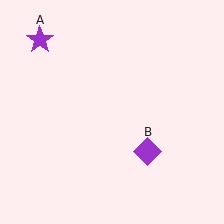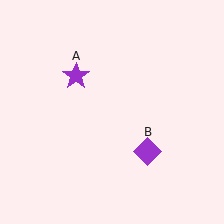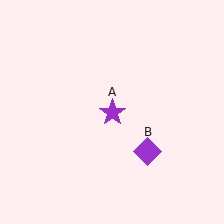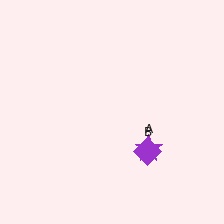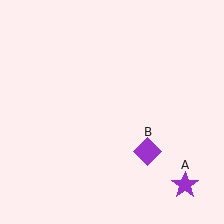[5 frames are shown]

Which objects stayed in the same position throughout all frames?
Purple diamond (object B) remained stationary.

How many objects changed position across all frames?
1 object changed position: purple star (object A).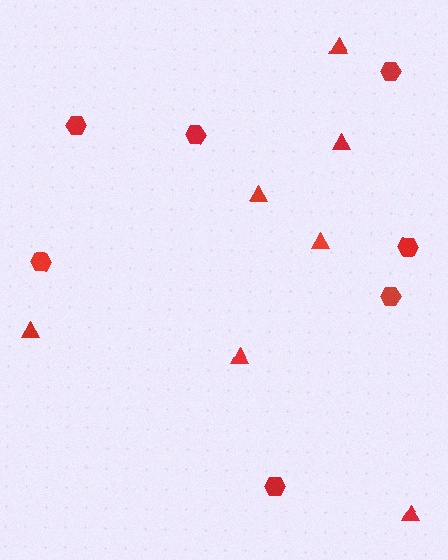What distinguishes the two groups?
There are 2 groups: one group of hexagons (7) and one group of triangles (7).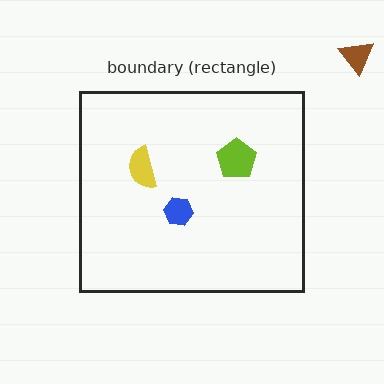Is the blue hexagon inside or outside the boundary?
Inside.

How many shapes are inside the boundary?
3 inside, 1 outside.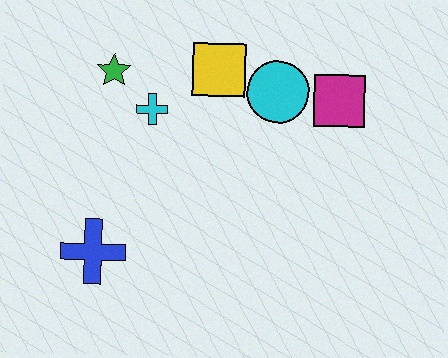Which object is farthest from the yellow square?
The blue cross is farthest from the yellow square.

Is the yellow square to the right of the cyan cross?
Yes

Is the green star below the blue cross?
No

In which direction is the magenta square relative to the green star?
The magenta square is to the right of the green star.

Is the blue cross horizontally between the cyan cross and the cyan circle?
No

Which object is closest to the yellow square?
The cyan circle is closest to the yellow square.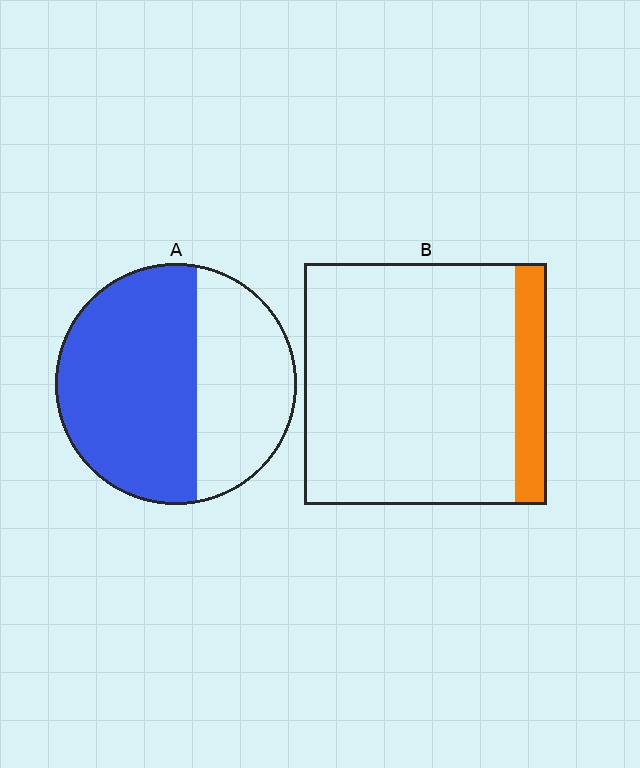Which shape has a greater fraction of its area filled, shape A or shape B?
Shape A.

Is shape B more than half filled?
No.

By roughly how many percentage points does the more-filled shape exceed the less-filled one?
By roughly 50 percentage points (A over B).